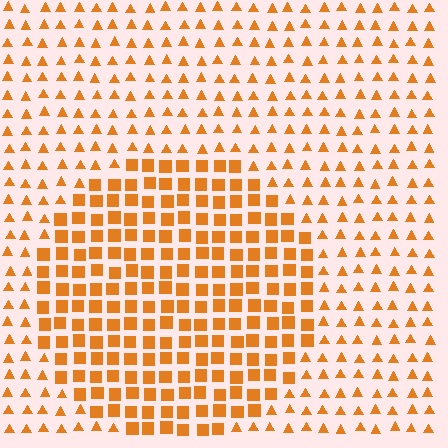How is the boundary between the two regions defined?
The boundary is defined by a change in element shape: squares inside vs. triangles outside. All elements share the same color and spacing.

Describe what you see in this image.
The image is filled with small orange elements arranged in a uniform grid. A circle-shaped region contains squares, while the surrounding area contains triangles. The boundary is defined purely by the change in element shape.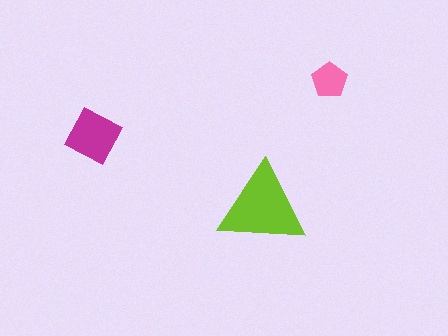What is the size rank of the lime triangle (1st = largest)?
1st.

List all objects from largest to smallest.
The lime triangle, the magenta square, the pink pentagon.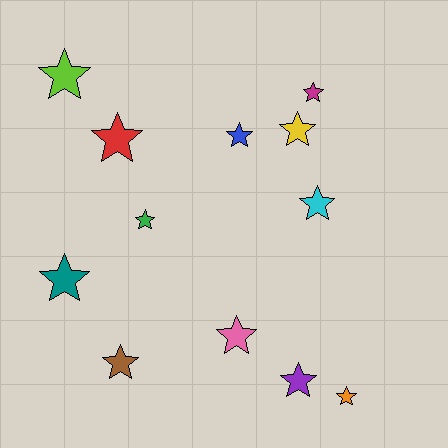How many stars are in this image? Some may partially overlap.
There are 12 stars.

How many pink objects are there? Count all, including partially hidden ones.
There is 1 pink object.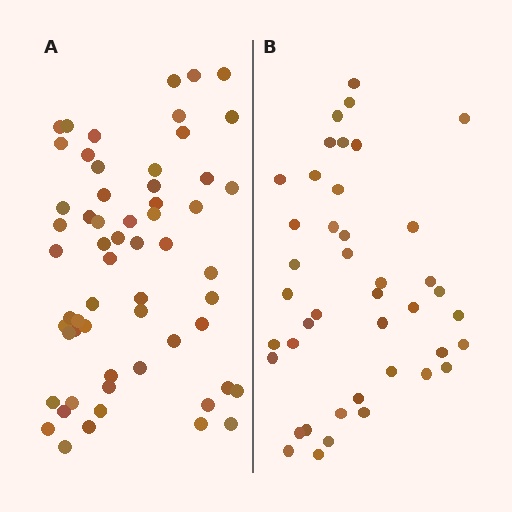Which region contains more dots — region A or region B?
Region A (the left region) has more dots.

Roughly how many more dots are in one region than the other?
Region A has approximately 15 more dots than region B.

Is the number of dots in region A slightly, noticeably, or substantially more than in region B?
Region A has noticeably more, but not dramatically so. The ratio is roughly 1.4 to 1.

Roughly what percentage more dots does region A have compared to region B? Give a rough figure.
About 40% more.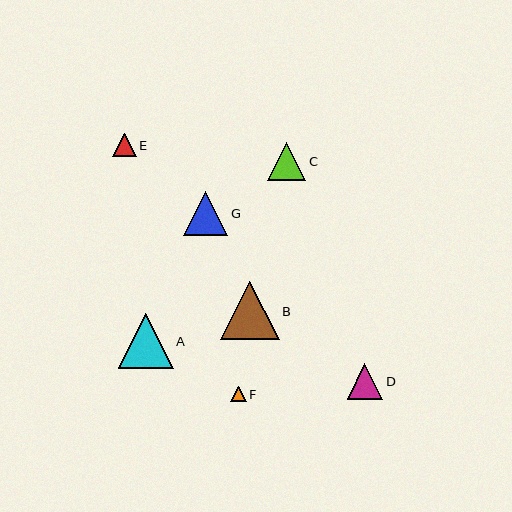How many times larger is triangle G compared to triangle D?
Triangle G is approximately 1.2 times the size of triangle D.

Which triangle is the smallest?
Triangle F is the smallest with a size of approximately 15 pixels.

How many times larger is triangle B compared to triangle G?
Triangle B is approximately 1.3 times the size of triangle G.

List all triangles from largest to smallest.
From largest to smallest: B, A, G, C, D, E, F.